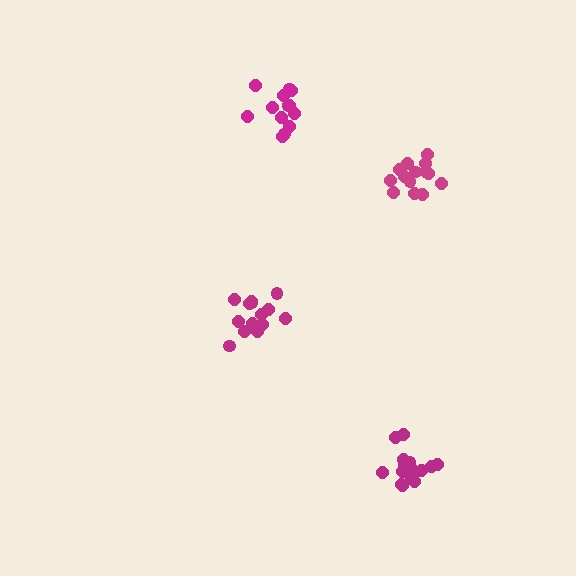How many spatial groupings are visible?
There are 4 spatial groupings.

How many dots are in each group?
Group 1: 14 dots, Group 2: 14 dots, Group 3: 13 dots, Group 4: 17 dots (58 total).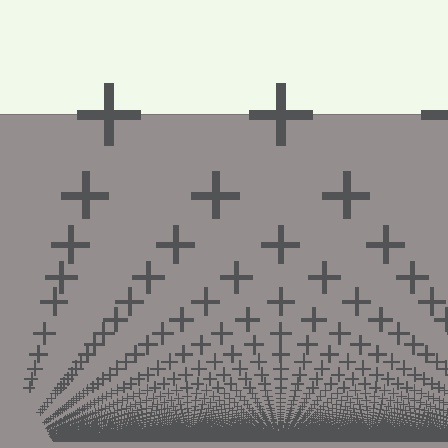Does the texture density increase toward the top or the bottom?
Density increases toward the bottom.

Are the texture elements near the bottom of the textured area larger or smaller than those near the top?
Smaller. The gradient is inverted — elements near the bottom are smaller and denser.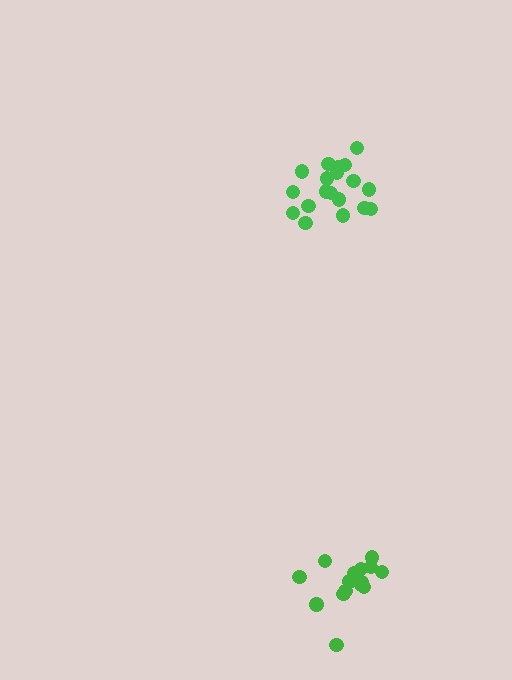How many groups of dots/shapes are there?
There are 2 groups.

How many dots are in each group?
Group 1: 17 dots, Group 2: 19 dots (36 total).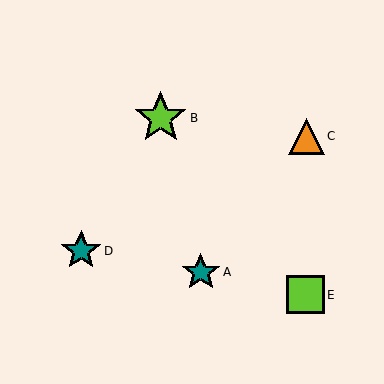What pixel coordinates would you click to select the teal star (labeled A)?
Click at (201, 272) to select the teal star A.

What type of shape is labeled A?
Shape A is a teal star.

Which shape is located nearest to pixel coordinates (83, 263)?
The teal star (labeled D) at (81, 251) is nearest to that location.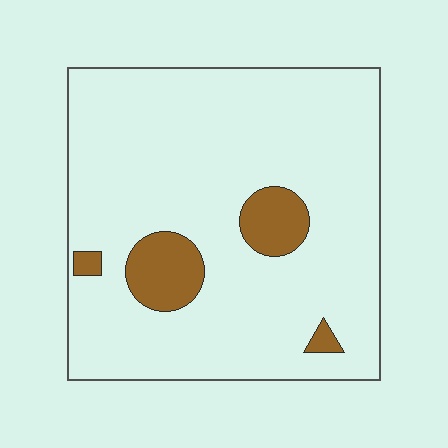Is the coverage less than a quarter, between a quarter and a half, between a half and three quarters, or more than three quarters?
Less than a quarter.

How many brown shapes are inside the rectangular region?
4.